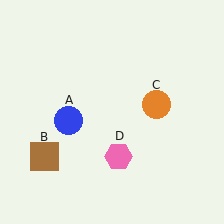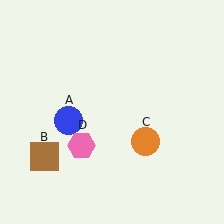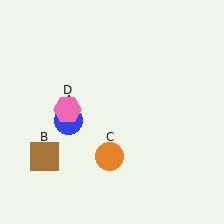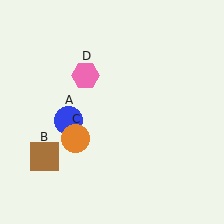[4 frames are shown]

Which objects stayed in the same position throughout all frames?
Blue circle (object A) and brown square (object B) remained stationary.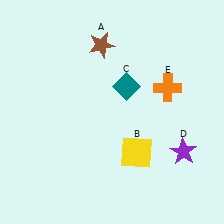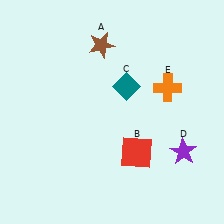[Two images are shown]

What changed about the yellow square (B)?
In Image 1, B is yellow. In Image 2, it changed to red.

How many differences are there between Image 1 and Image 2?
There is 1 difference between the two images.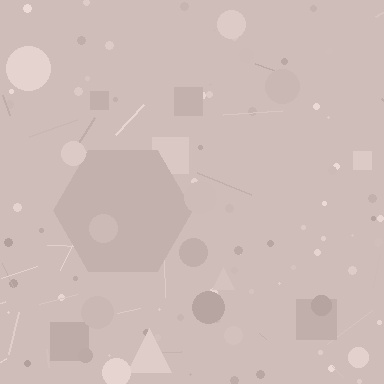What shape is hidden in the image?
A hexagon is hidden in the image.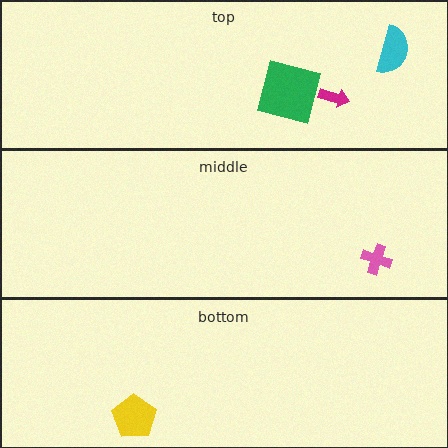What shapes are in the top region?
The magenta arrow, the cyan semicircle, the green square.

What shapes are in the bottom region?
The yellow pentagon.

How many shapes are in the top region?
3.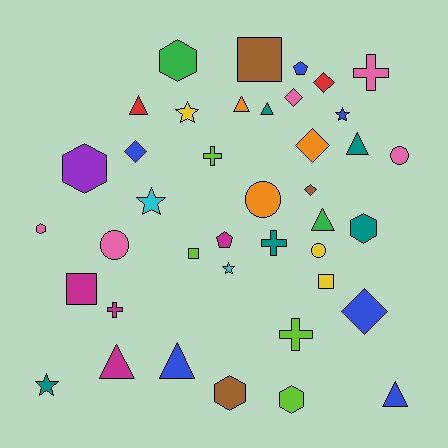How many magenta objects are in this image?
There are 4 magenta objects.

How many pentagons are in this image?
There are 2 pentagons.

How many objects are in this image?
There are 40 objects.